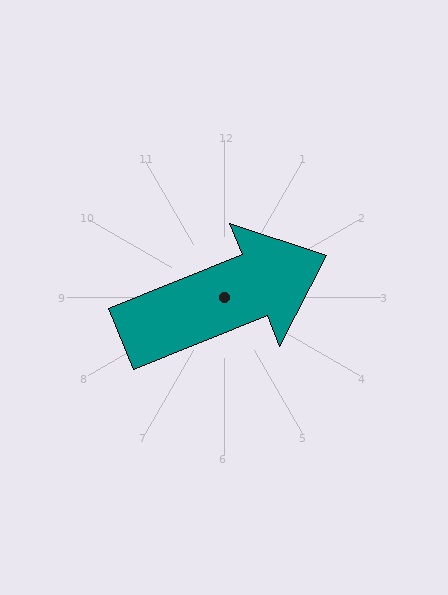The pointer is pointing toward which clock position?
Roughly 2 o'clock.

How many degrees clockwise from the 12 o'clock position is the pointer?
Approximately 68 degrees.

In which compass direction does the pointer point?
East.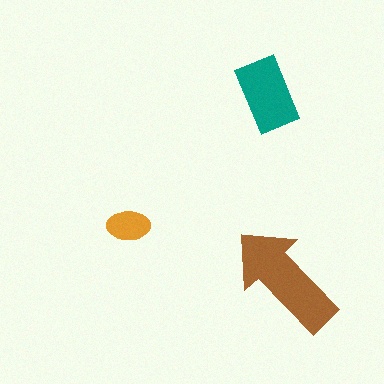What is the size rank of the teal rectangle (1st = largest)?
2nd.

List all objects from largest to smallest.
The brown arrow, the teal rectangle, the orange ellipse.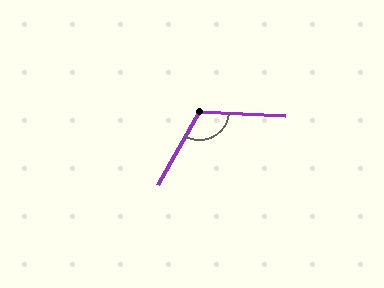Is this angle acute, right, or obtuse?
It is obtuse.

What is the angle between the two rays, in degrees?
Approximately 117 degrees.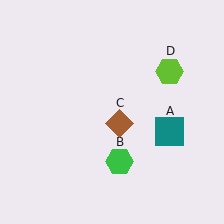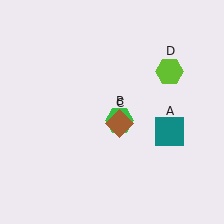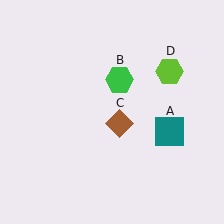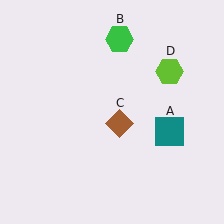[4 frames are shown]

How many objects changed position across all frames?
1 object changed position: green hexagon (object B).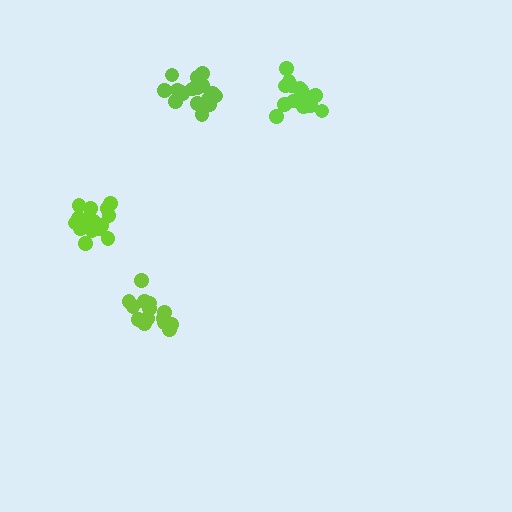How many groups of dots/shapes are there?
There are 4 groups.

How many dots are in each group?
Group 1: 15 dots, Group 2: 18 dots, Group 3: 17 dots, Group 4: 17 dots (67 total).